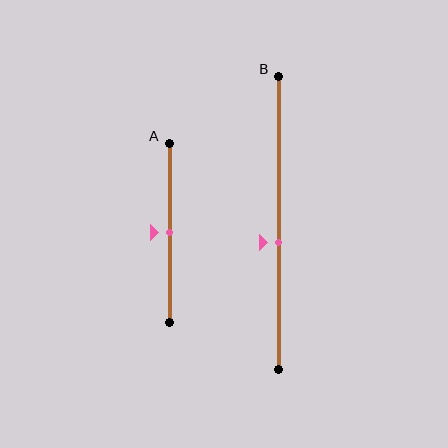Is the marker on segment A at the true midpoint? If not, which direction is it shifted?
Yes, the marker on segment A is at the true midpoint.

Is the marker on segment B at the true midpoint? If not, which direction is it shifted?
No, the marker on segment B is shifted downward by about 7% of the segment length.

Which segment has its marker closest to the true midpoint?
Segment A has its marker closest to the true midpoint.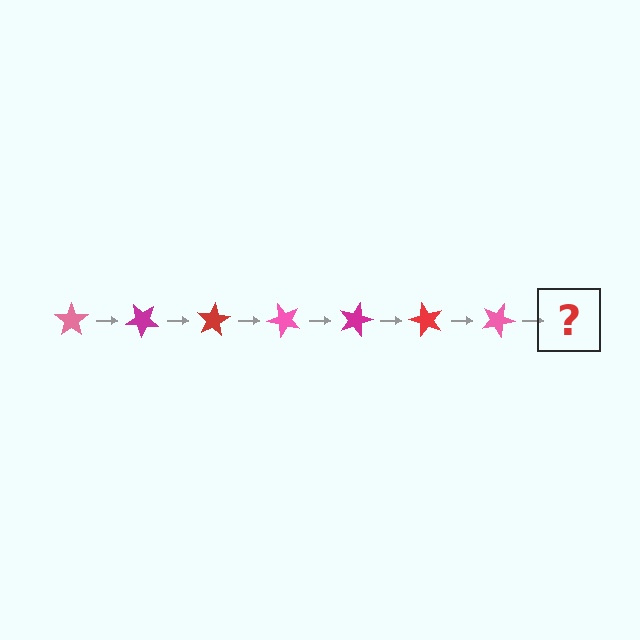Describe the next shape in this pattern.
It should be a magenta star, rotated 280 degrees from the start.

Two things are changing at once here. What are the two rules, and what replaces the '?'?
The two rules are that it rotates 40 degrees each step and the color cycles through pink, magenta, and red. The '?' should be a magenta star, rotated 280 degrees from the start.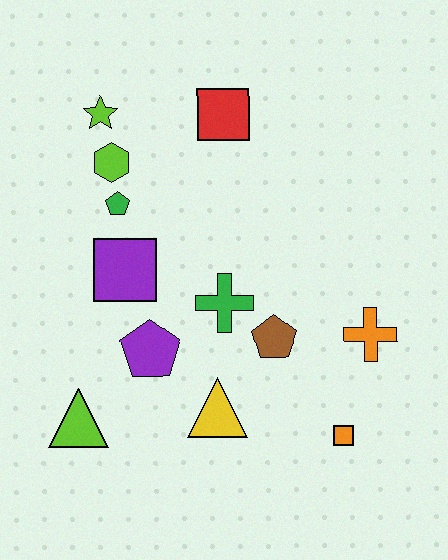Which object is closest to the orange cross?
The brown pentagon is closest to the orange cross.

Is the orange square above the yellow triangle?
No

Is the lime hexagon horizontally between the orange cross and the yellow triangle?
No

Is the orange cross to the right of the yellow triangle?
Yes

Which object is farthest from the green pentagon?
The orange square is farthest from the green pentagon.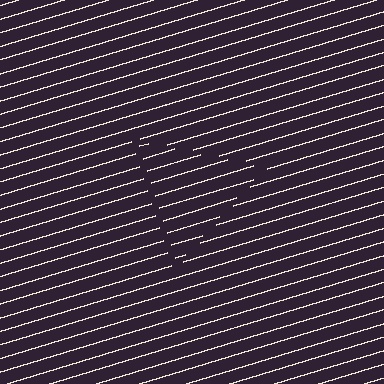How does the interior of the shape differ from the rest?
The interior of the shape contains the same grating, shifted by half a period — the contour is defined by the phase discontinuity where line-ends from the inner and outer gratings abut.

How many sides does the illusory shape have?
3 sides — the line-ends trace a triangle.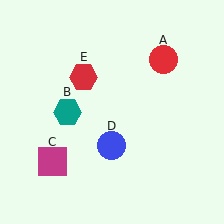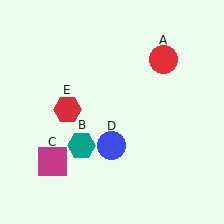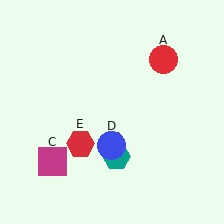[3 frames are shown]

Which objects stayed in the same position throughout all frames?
Red circle (object A) and magenta square (object C) and blue circle (object D) remained stationary.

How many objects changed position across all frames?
2 objects changed position: teal hexagon (object B), red hexagon (object E).